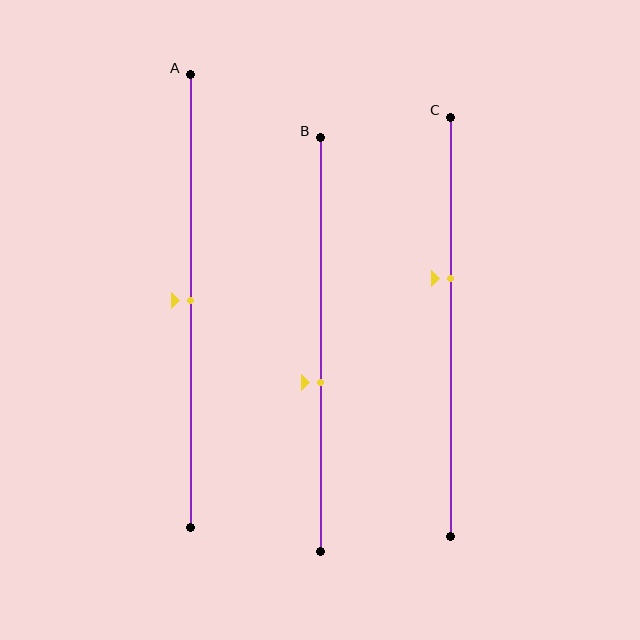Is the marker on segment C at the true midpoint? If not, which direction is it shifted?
No, the marker on segment C is shifted upward by about 12% of the segment length.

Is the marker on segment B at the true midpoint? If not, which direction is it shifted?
No, the marker on segment B is shifted downward by about 9% of the segment length.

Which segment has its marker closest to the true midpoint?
Segment A has its marker closest to the true midpoint.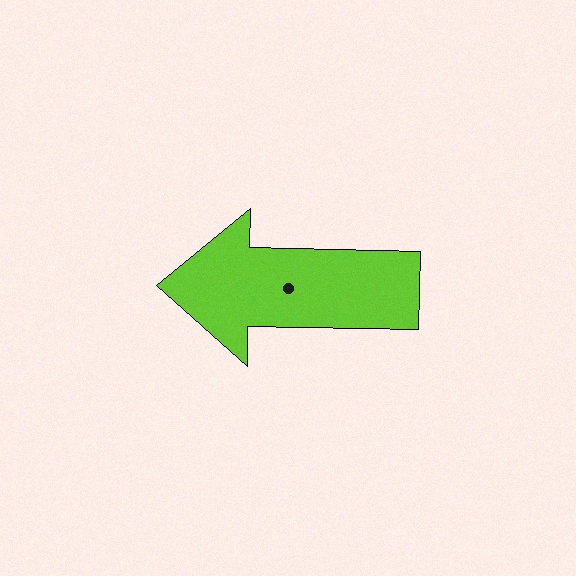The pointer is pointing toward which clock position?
Roughly 9 o'clock.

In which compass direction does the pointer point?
West.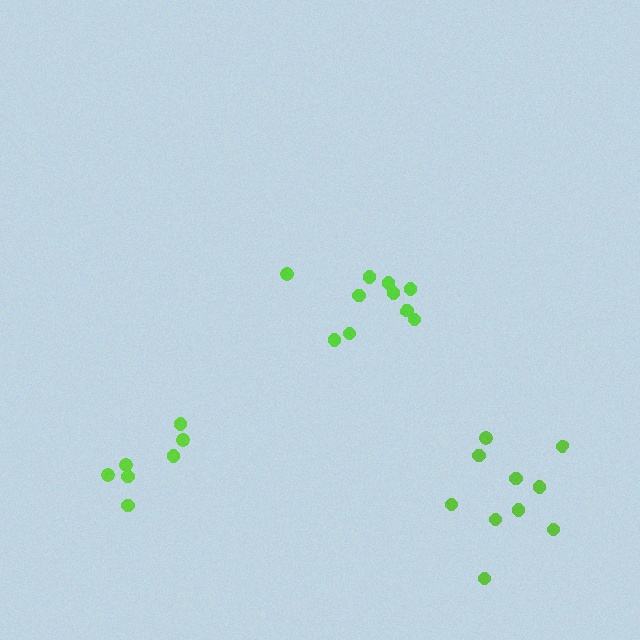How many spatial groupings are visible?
There are 3 spatial groupings.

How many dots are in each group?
Group 1: 7 dots, Group 2: 10 dots, Group 3: 10 dots (27 total).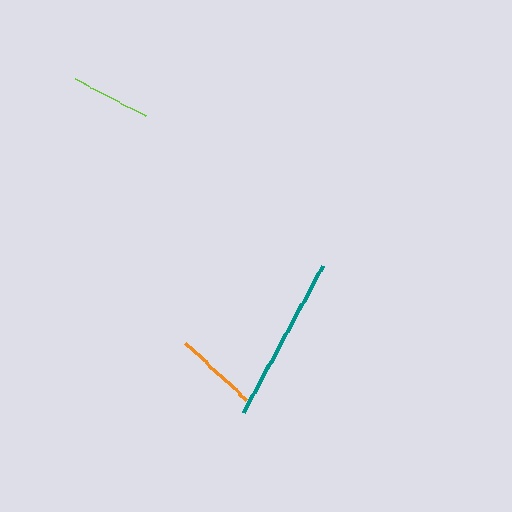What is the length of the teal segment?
The teal segment is approximately 166 pixels long.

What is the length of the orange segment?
The orange segment is approximately 83 pixels long.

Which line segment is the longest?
The teal line is the longest at approximately 166 pixels.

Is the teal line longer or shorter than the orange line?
The teal line is longer than the orange line.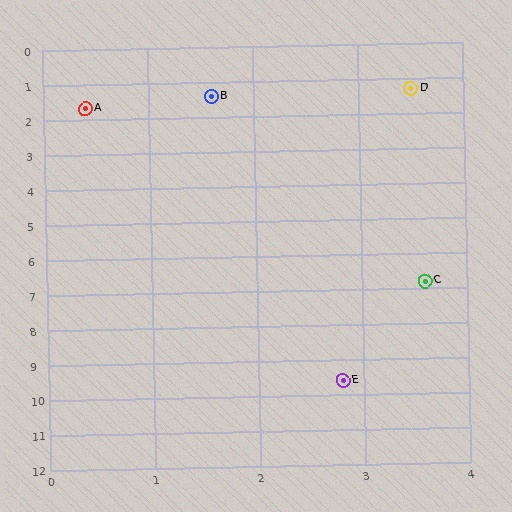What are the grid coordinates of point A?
Point A is at approximately (0.4, 1.7).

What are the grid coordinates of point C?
Point C is at approximately (3.6, 6.8).